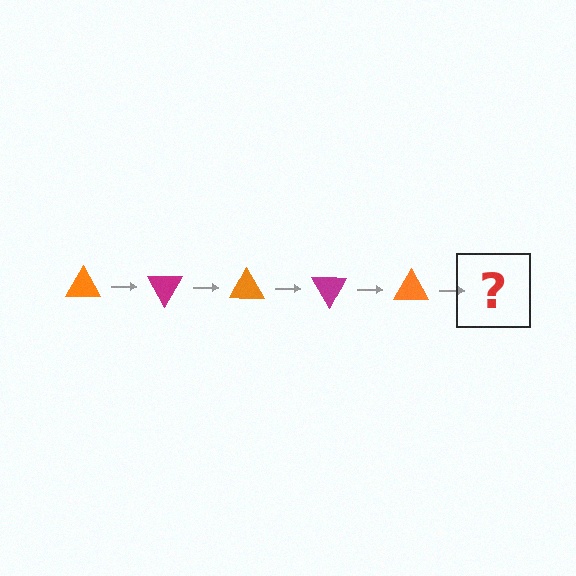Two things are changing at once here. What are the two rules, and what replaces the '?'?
The two rules are that it rotates 60 degrees each step and the color cycles through orange and magenta. The '?' should be a magenta triangle, rotated 300 degrees from the start.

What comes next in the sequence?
The next element should be a magenta triangle, rotated 300 degrees from the start.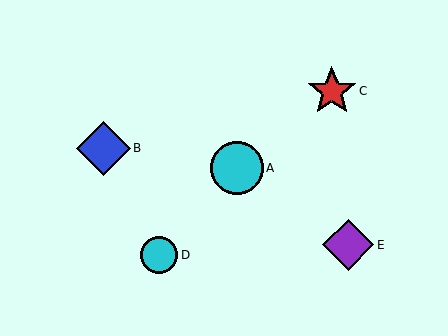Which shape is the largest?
The blue diamond (labeled B) is the largest.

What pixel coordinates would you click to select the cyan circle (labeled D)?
Click at (159, 255) to select the cyan circle D.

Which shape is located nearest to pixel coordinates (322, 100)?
The red star (labeled C) at (332, 91) is nearest to that location.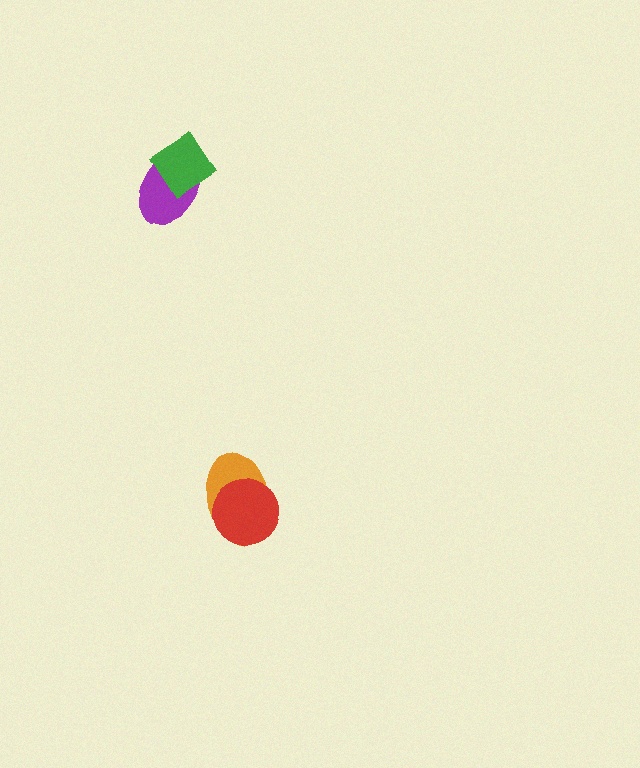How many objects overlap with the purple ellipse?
1 object overlaps with the purple ellipse.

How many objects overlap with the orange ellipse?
1 object overlaps with the orange ellipse.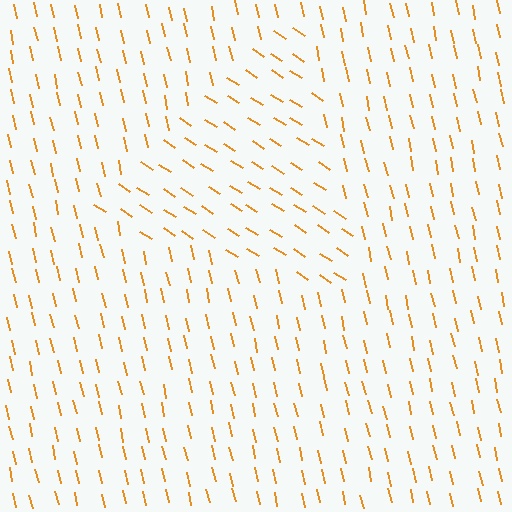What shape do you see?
I see a triangle.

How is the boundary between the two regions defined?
The boundary is defined purely by a change in line orientation (approximately 45 degrees difference). All lines are the same color and thickness.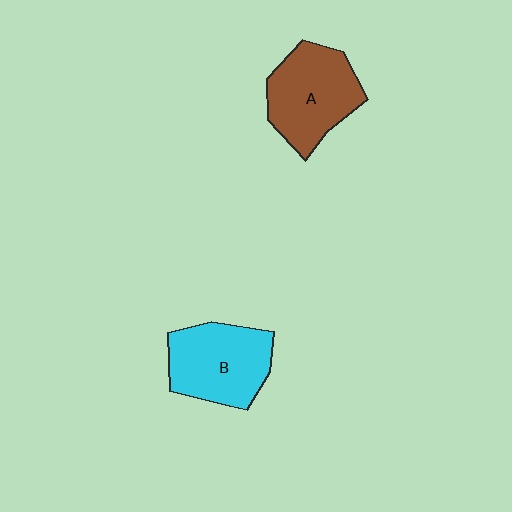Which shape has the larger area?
Shape A (brown).